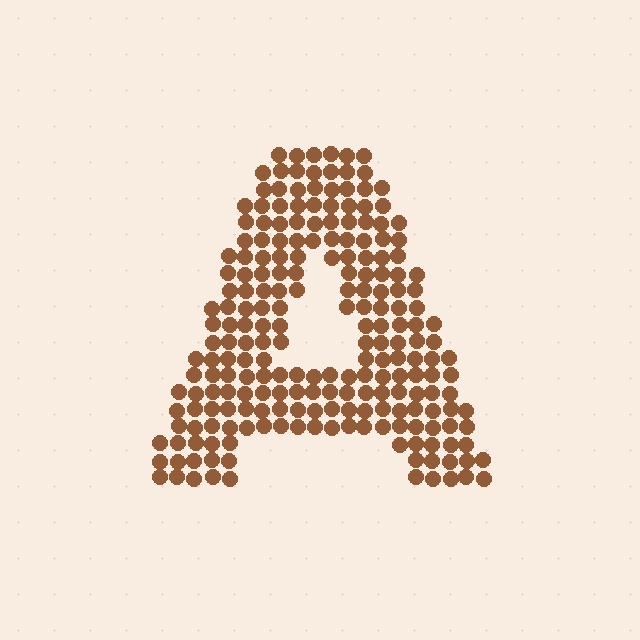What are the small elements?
The small elements are circles.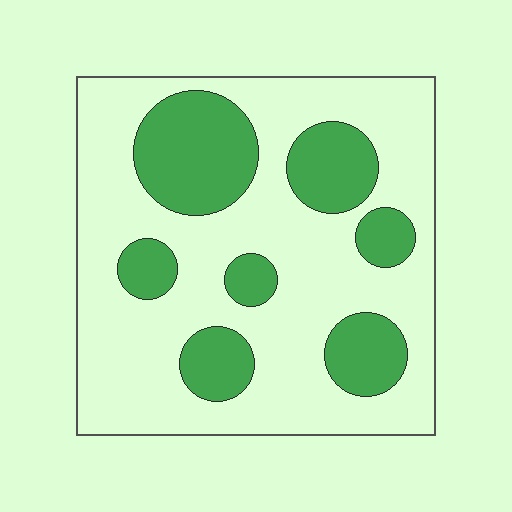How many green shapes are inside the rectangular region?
7.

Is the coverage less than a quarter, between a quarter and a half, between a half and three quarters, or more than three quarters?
Between a quarter and a half.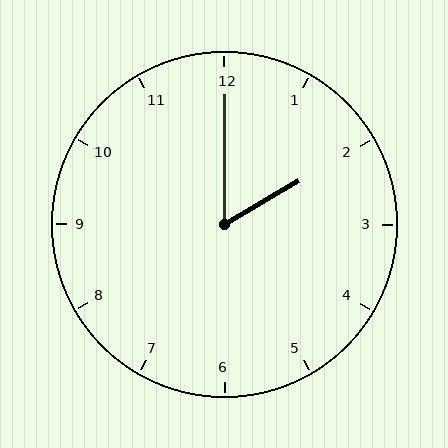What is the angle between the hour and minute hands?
Approximately 60 degrees.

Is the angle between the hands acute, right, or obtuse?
It is acute.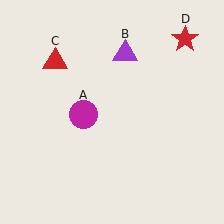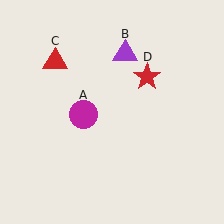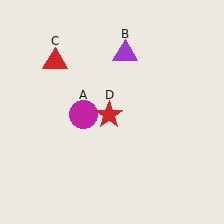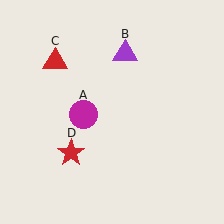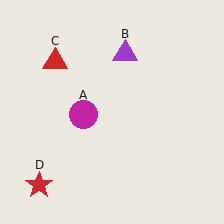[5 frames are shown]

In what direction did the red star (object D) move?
The red star (object D) moved down and to the left.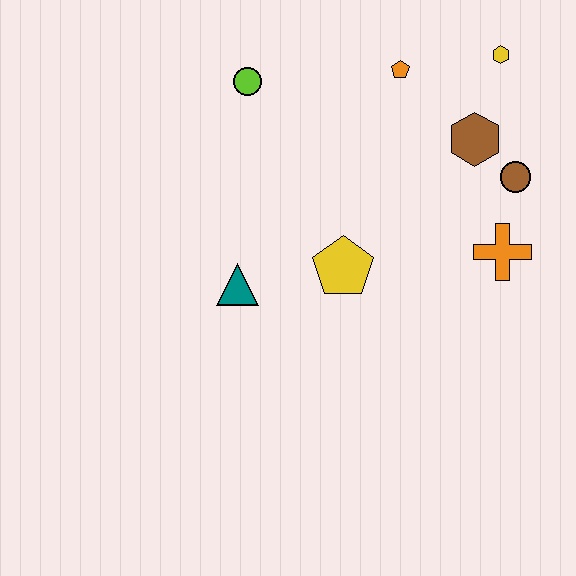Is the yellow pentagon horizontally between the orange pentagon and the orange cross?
No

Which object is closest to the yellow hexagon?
The brown hexagon is closest to the yellow hexagon.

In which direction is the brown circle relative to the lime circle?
The brown circle is to the right of the lime circle.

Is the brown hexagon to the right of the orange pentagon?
Yes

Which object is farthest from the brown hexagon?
The teal triangle is farthest from the brown hexagon.